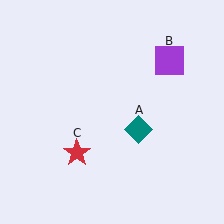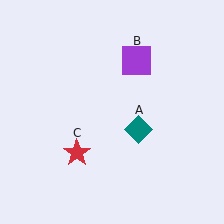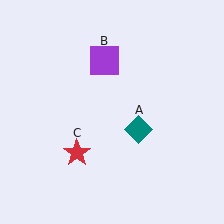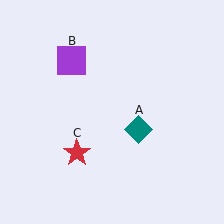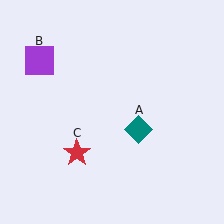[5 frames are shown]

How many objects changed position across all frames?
1 object changed position: purple square (object B).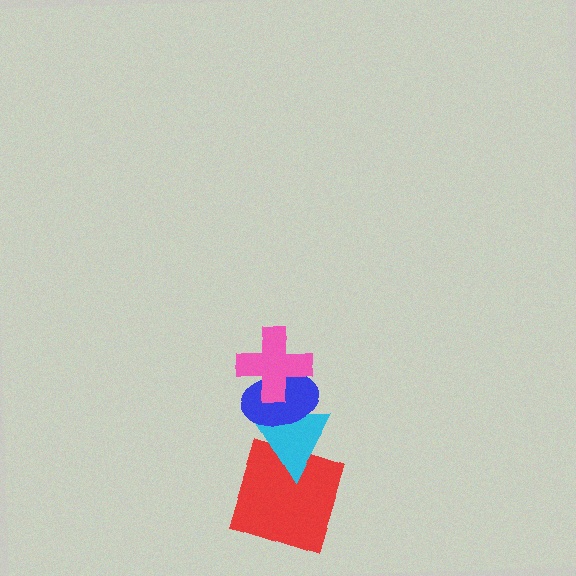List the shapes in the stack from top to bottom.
From top to bottom: the pink cross, the blue ellipse, the cyan triangle, the red square.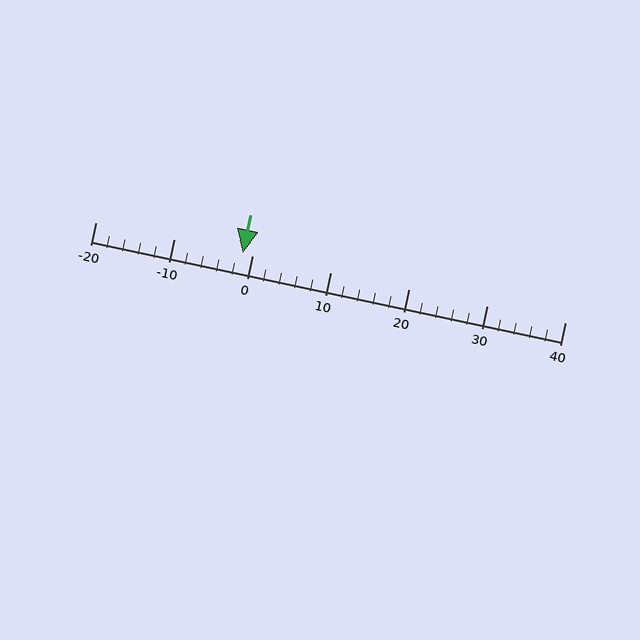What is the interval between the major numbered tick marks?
The major tick marks are spaced 10 units apart.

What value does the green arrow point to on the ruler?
The green arrow points to approximately -1.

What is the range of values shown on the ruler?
The ruler shows values from -20 to 40.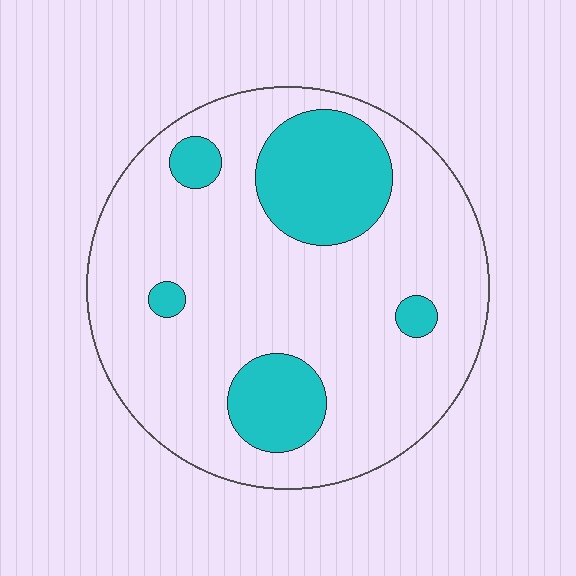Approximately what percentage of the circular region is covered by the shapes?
Approximately 20%.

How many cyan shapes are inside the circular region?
5.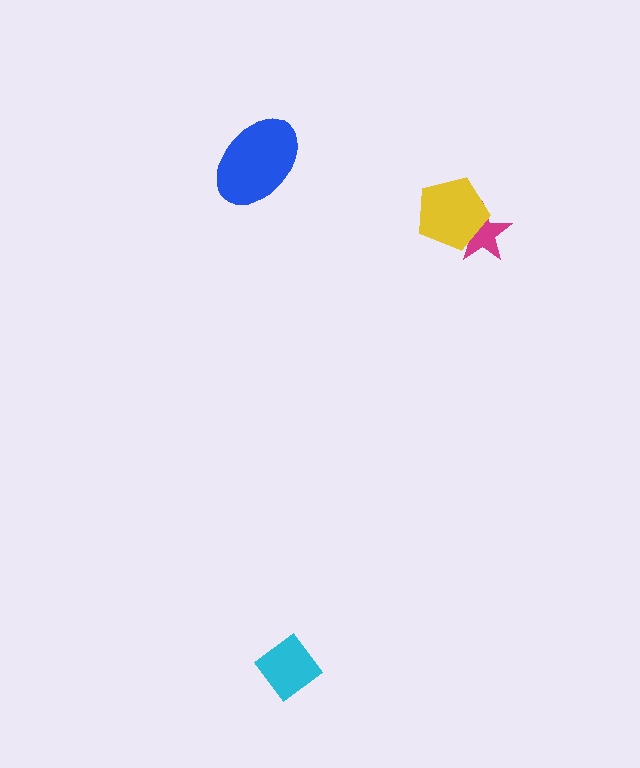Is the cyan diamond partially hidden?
No, no other shape covers it.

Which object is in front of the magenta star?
The yellow pentagon is in front of the magenta star.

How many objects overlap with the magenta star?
1 object overlaps with the magenta star.